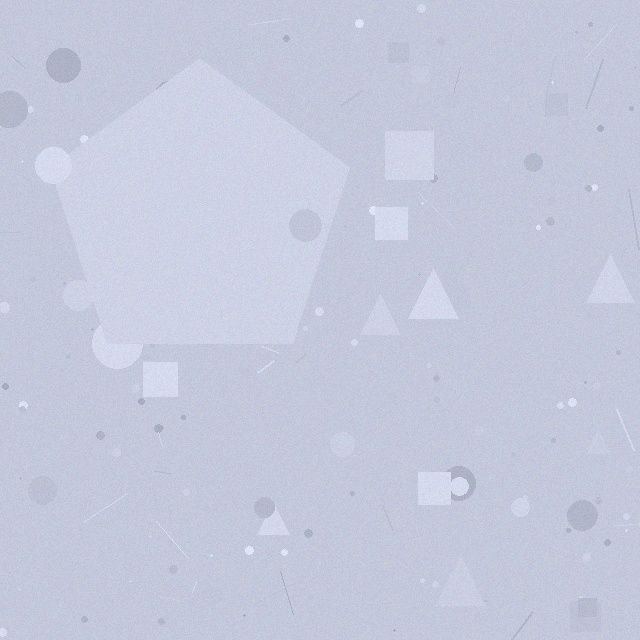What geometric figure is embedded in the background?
A pentagon is embedded in the background.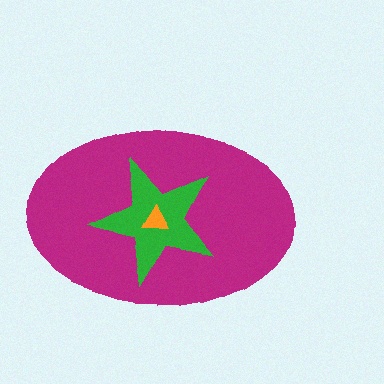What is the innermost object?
The orange triangle.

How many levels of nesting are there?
3.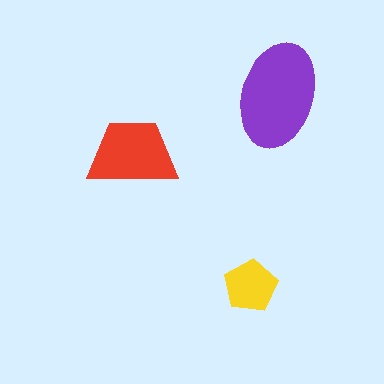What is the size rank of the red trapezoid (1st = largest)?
2nd.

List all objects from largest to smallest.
The purple ellipse, the red trapezoid, the yellow pentagon.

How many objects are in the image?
There are 3 objects in the image.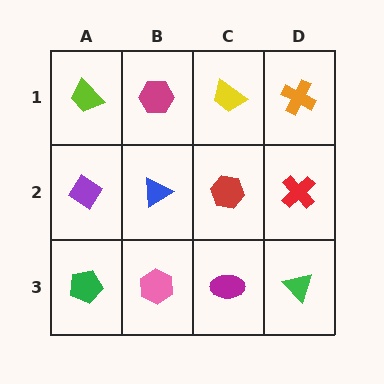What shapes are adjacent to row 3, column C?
A red hexagon (row 2, column C), a pink hexagon (row 3, column B), a green triangle (row 3, column D).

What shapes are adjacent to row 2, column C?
A yellow trapezoid (row 1, column C), a magenta ellipse (row 3, column C), a blue triangle (row 2, column B), a red cross (row 2, column D).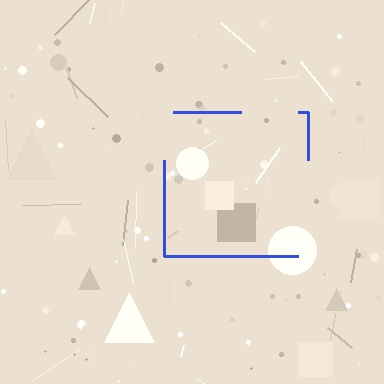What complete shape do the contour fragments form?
The contour fragments form a square.